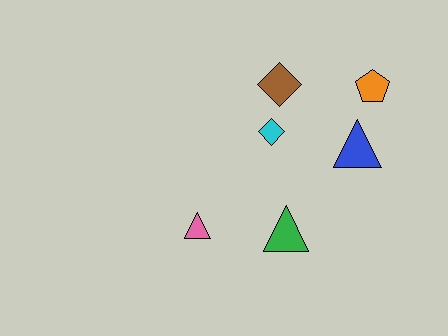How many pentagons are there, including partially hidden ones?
There is 1 pentagon.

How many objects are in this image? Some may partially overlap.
There are 6 objects.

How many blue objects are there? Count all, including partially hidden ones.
There is 1 blue object.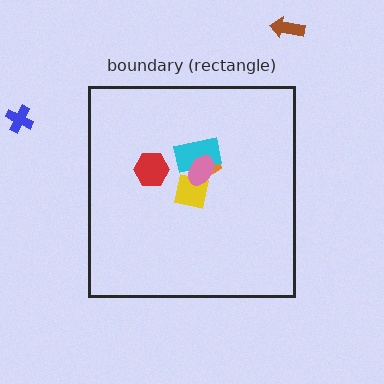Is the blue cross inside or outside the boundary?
Outside.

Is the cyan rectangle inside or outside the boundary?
Inside.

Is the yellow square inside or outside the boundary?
Inside.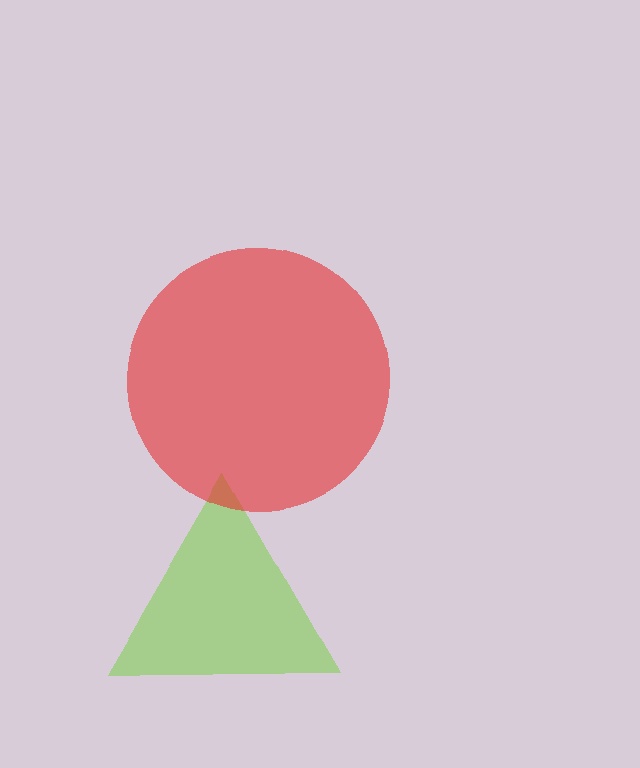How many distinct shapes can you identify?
There are 2 distinct shapes: a lime triangle, a red circle.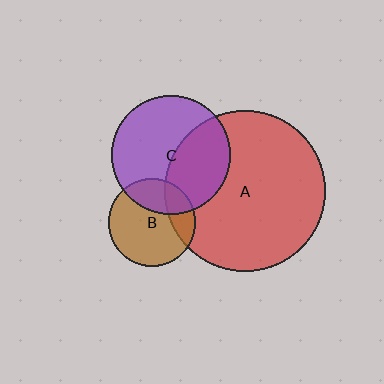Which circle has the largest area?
Circle A (red).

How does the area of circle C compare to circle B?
Approximately 1.9 times.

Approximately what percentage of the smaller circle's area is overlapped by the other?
Approximately 20%.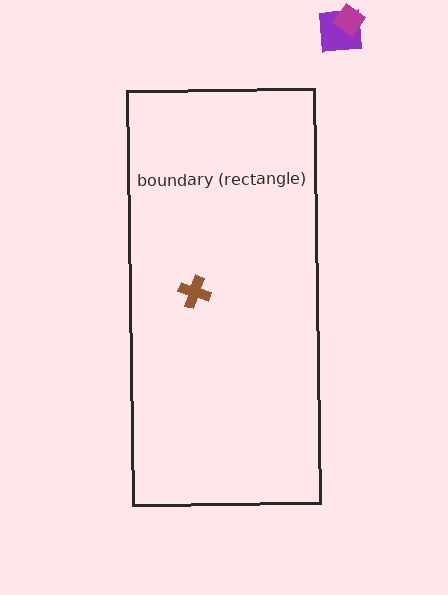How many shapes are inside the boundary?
1 inside, 2 outside.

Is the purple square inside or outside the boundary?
Outside.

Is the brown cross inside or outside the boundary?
Inside.